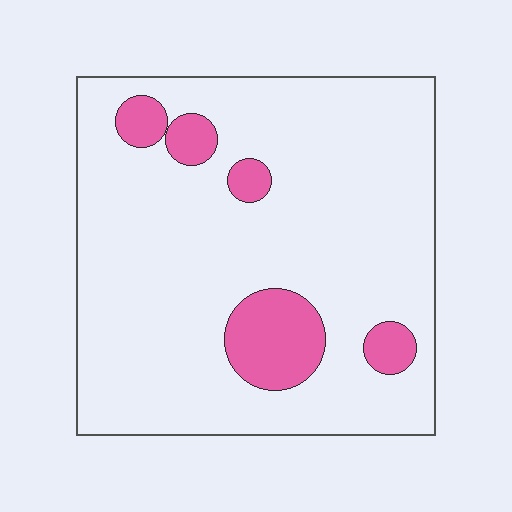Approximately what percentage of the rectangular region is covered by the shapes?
Approximately 15%.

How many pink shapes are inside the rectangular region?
5.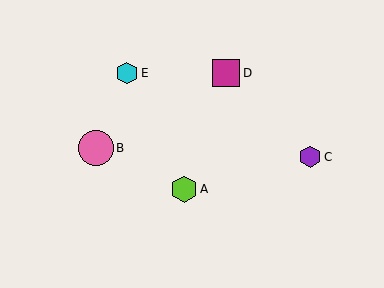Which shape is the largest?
The pink circle (labeled B) is the largest.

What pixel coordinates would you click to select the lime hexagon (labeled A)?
Click at (184, 189) to select the lime hexagon A.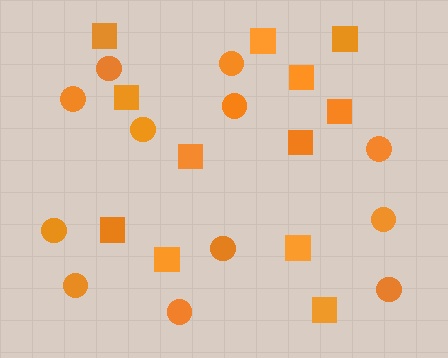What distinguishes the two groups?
There are 2 groups: one group of circles (12) and one group of squares (12).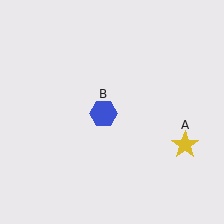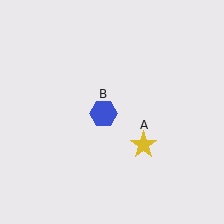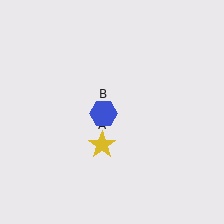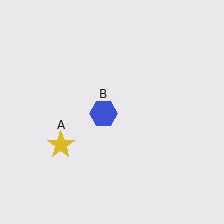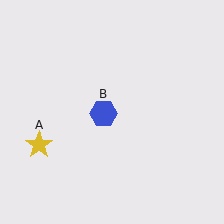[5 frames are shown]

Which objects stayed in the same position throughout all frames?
Blue hexagon (object B) remained stationary.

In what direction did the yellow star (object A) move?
The yellow star (object A) moved left.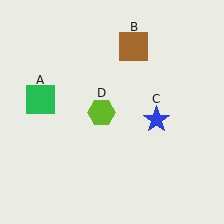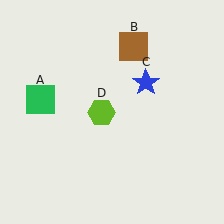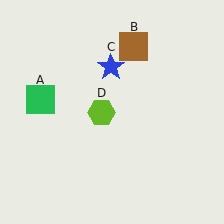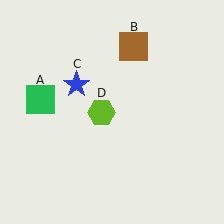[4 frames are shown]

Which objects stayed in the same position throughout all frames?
Green square (object A) and brown square (object B) and lime hexagon (object D) remained stationary.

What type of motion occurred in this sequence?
The blue star (object C) rotated counterclockwise around the center of the scene.